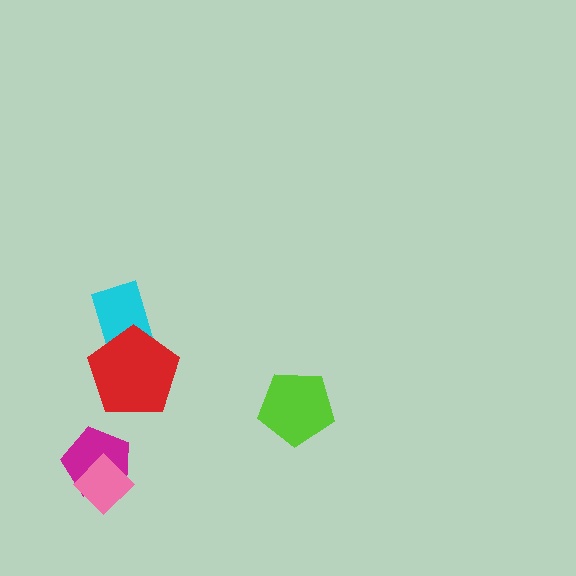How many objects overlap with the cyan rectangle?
1 object overlaps with the cyan rectangle.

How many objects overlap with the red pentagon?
1 object overlaps with the red pentagon.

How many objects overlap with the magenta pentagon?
1 object overlaps with the magenta pentagon.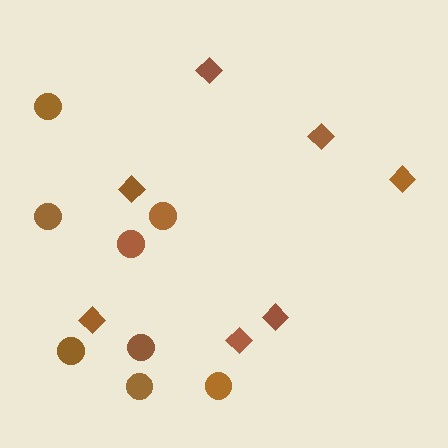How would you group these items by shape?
There are 2 groups: one group of diamonds (7) and one group of circles (8).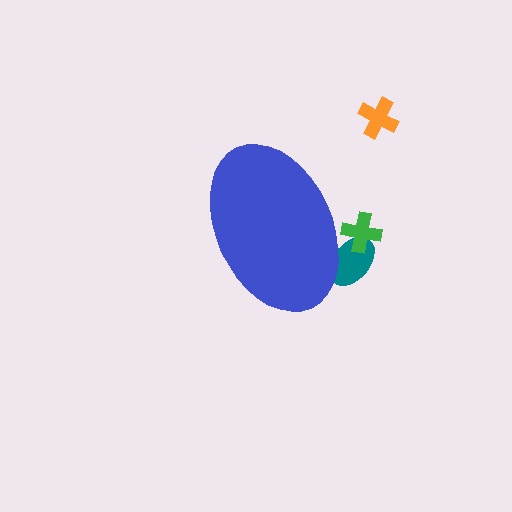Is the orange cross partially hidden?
No, the orange cross is fully visible.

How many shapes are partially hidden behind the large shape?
2 shapes are partially hidden.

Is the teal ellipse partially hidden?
Yes, the teal ellipse is partially hidden behind the blue ellipse.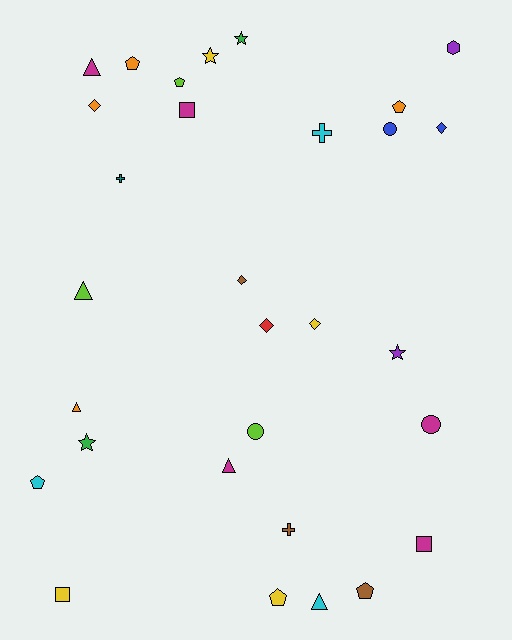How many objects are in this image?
There are 30 objects.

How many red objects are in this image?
There is 1 red object.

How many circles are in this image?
There are 3 circles.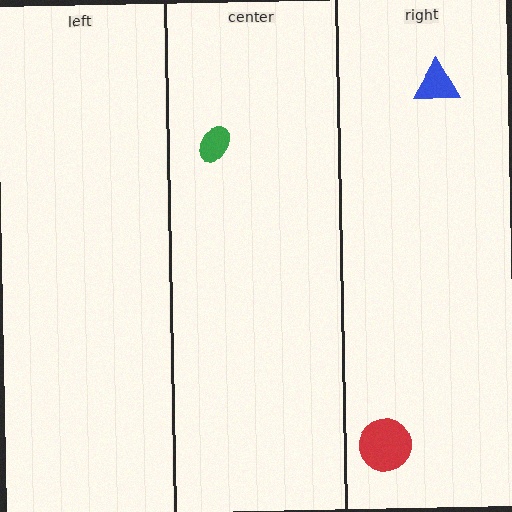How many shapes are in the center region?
1.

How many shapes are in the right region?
2.